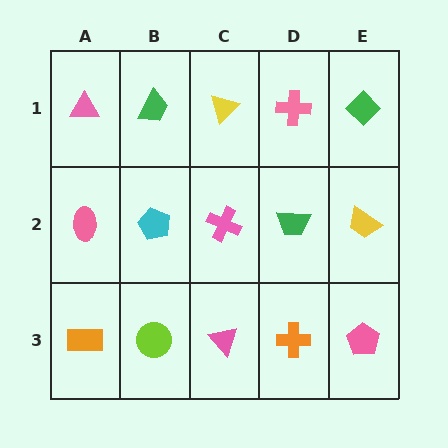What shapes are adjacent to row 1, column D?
A green trapezoid (row 2, column D), a yellow triangle (row 1, column C), a green diamond (row 1, column E).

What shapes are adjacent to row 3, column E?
A yellow trapezoid (row 2, column E), an orange cross (row 3, column D).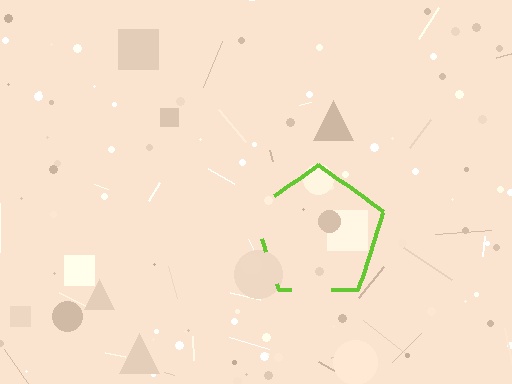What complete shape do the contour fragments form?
The contour fragments form a pentagon.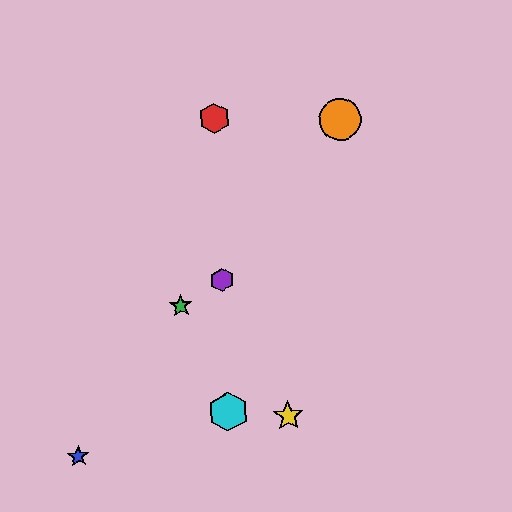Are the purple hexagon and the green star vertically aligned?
No, the purple hexagon is at x≈222 and the green star is at x≈181.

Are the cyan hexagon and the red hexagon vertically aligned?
Yes, both are at x≈228.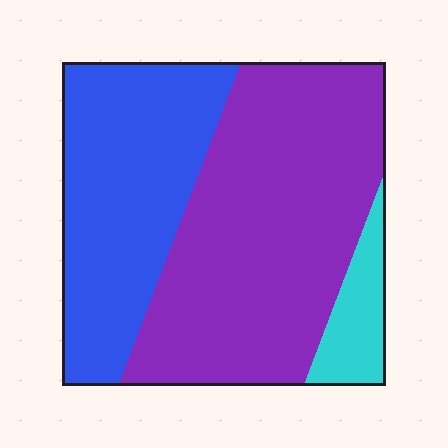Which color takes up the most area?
Purple, at roughly 55%.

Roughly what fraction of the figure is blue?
Blue takes up about three eighths (3/8) of the figure.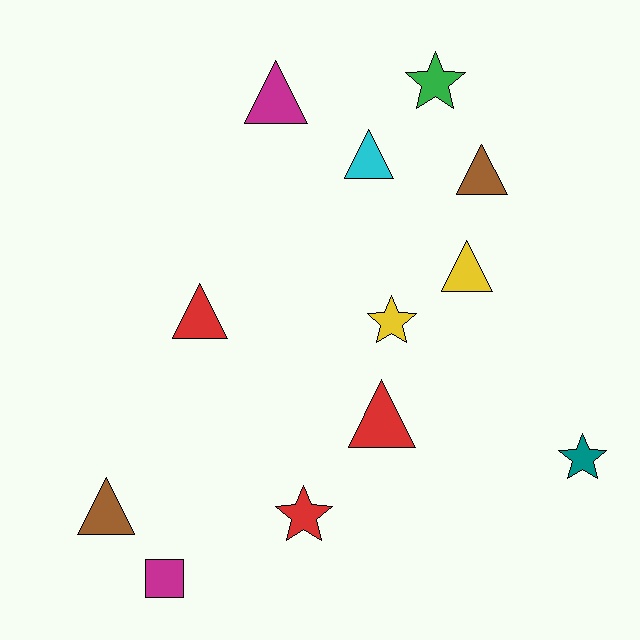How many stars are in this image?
There are 4 stars.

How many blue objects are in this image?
There are no blue objects.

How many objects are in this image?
There are 12 objects.